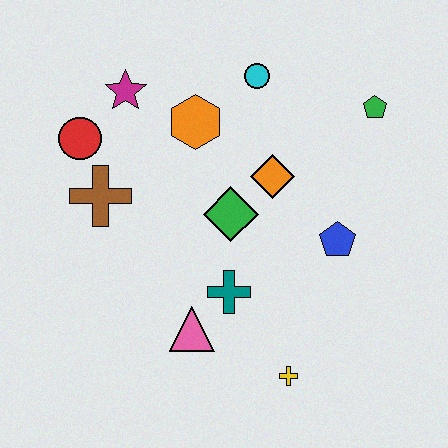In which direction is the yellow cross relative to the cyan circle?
The yellow cross is below the cyan circle.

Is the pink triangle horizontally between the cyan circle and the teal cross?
No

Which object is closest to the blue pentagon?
The orange diamond is closest to the blue pentagon.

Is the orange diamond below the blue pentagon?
No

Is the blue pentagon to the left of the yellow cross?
No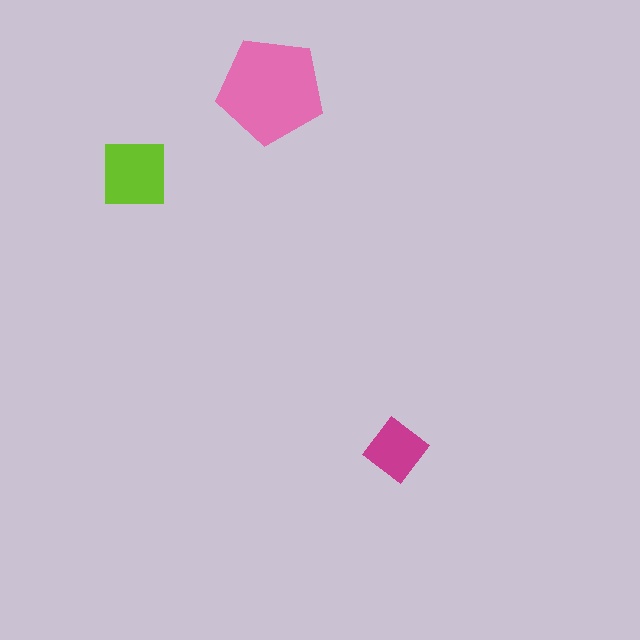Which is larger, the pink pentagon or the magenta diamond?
The pink pentagon.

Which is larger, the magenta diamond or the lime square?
The lime square.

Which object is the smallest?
The magenta diamond.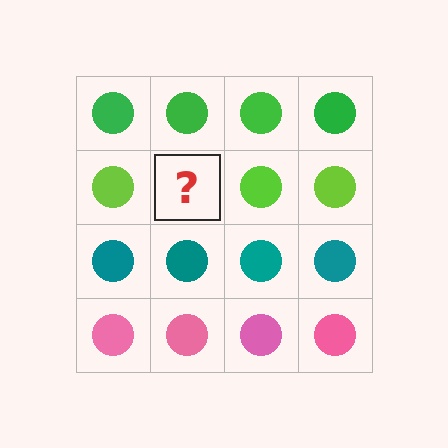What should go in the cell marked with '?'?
The missing cell should contain a lime circle.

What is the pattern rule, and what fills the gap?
The rule is that each row has a consistent color. The gap should be filled with a lime circle.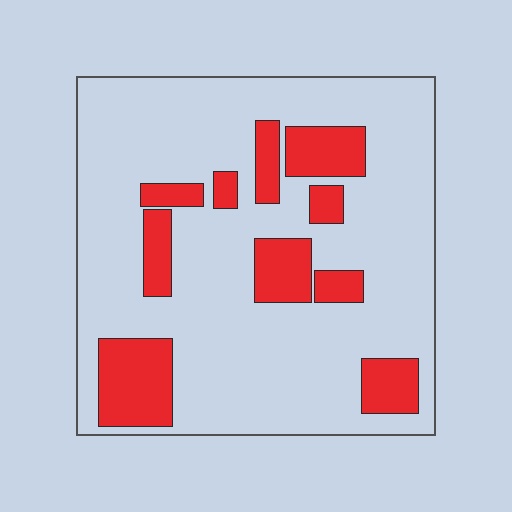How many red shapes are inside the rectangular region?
10.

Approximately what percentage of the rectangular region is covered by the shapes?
Approximately 20%.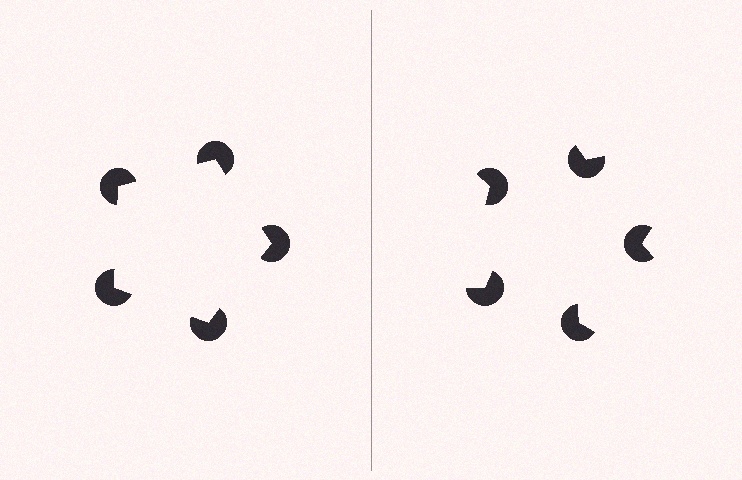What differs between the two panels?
The pac-man discs are positioned identically on both sides; only the wedge orientations differ. On the left they align to a pentagon; on the right they are misaligned.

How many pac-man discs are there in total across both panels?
10 — 5 on each side.